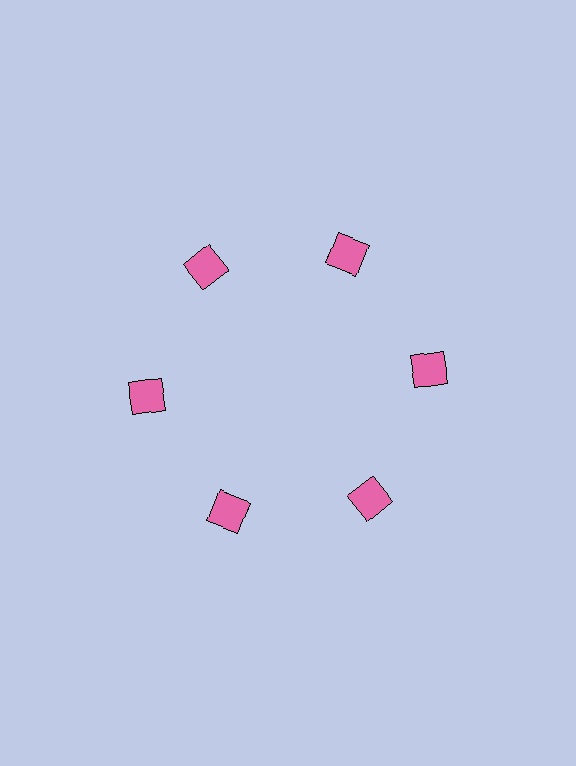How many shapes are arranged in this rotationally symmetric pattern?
There are 6 shapes, arranged in 6 groups of 1.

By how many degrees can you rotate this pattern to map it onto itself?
The pattern maps onto itself every 60 degrees of rotation.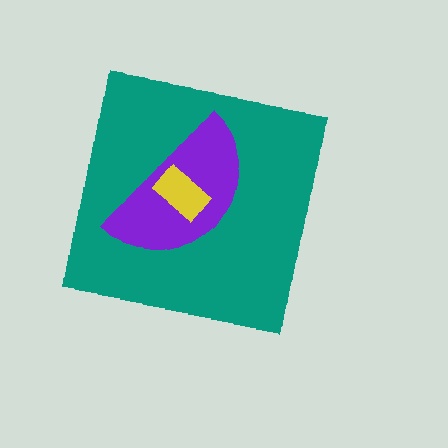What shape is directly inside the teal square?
The purple semicircle.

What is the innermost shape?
The yellow rectangle.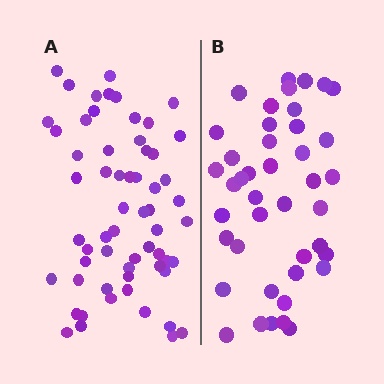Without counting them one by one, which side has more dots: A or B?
Region A (the left region) has more dots.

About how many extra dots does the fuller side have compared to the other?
Region A has approximately 20 more dots than region B.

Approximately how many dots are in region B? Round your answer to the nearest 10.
About 40 dots. (The exact count is 42, which rounds to 40.)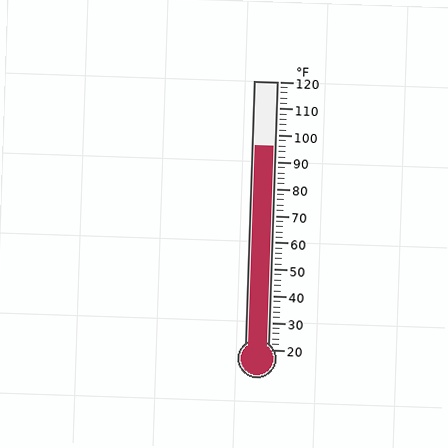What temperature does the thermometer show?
The thermometer shows approximately 96°F.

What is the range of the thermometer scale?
The thermometer scale ranges from 20°F to 120°F.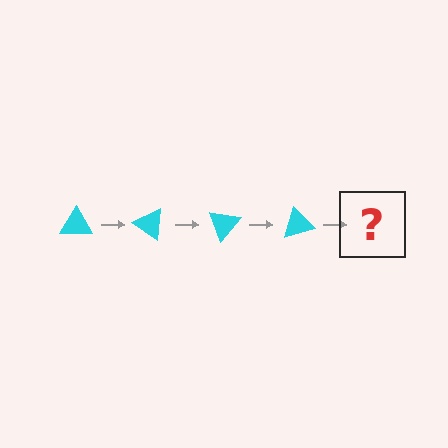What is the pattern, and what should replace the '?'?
The pattern is that the triangle rotates 35 degrees each step. The '?' should be a cyan triangle rotated 140 degrees.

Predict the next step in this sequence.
The next step is a cyan triangle rotated 140 degrees.